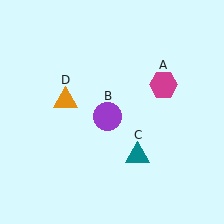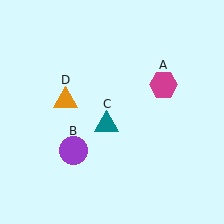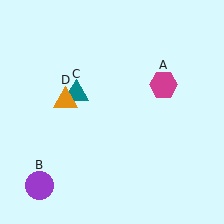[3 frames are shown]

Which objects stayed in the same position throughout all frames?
Magenta hexagon (object A) and orange triangle (object D) remained stationary.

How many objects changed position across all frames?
2 objects changed position: purple circle (object B), teal triangle (object C).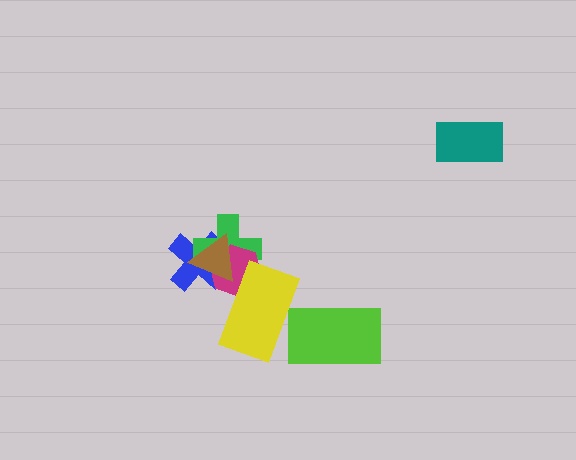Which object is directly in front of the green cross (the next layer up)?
The magenta hexagon is directly in front of the green cross.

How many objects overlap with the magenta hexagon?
4 objects overlap with the magenta hexagon.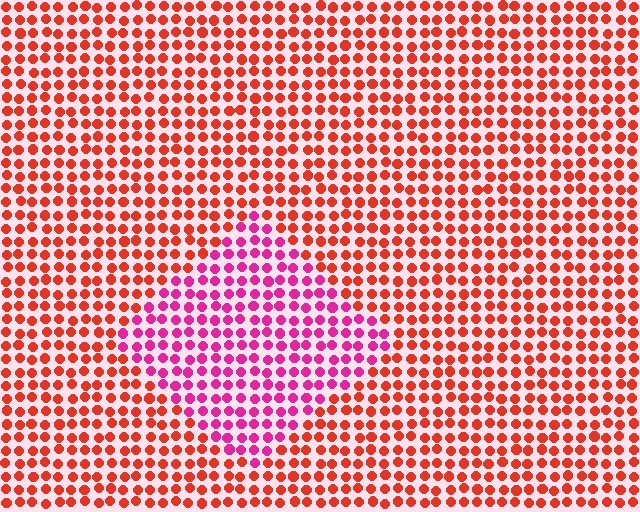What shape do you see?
I see a diamond.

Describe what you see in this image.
The image is filled with small red elements in a uniform arrangement. A diamond-shaped region is visible where the elements are tinted to a slightly different hue, forming a subtle color boundary.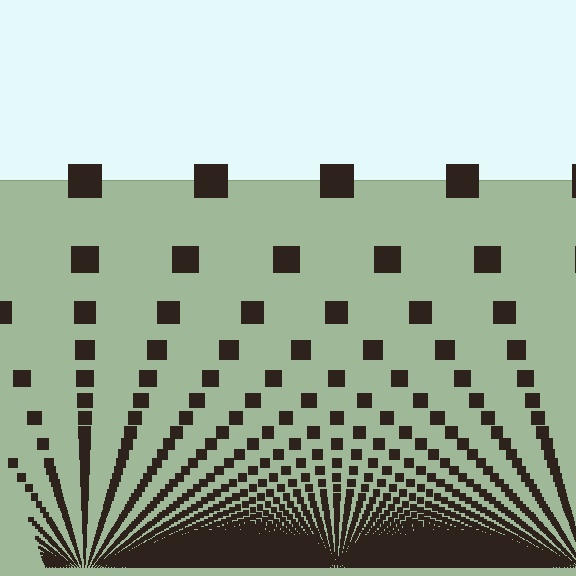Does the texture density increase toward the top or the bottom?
Density increases toward the bottom.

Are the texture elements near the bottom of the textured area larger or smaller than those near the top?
Smaller. The gradient is inverted — elements near the bottom are smaller and denser.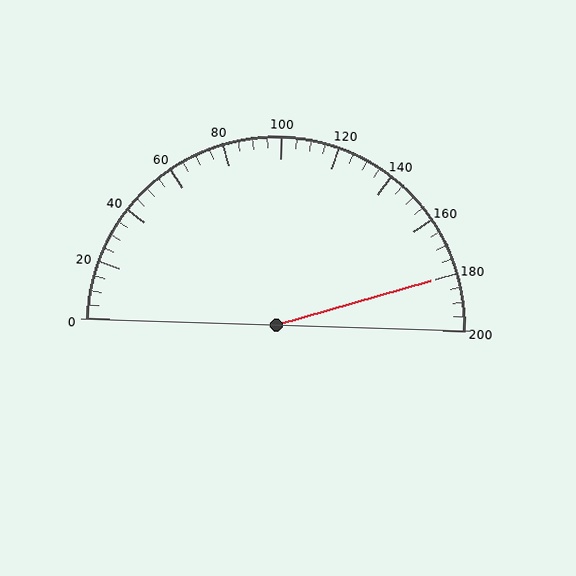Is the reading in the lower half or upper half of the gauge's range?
The reading is in the upper half of the range (0 to 200).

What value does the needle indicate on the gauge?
The needle indicates approximately 180.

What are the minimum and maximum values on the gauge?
The gauge ranges from 0 to 200.